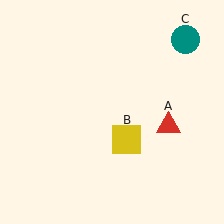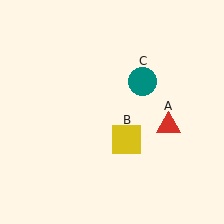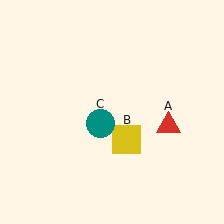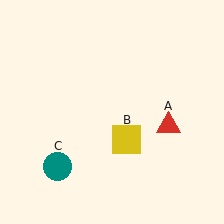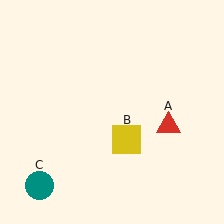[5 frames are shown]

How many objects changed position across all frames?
1 object changed position: teal circle (object C).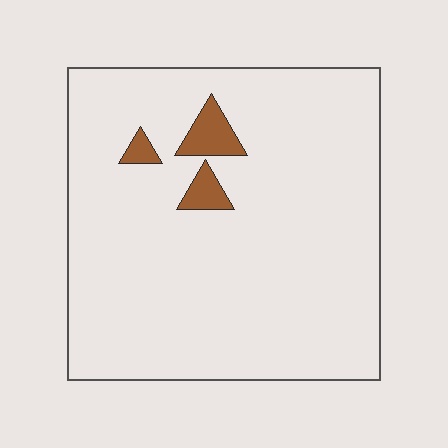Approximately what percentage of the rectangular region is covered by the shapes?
Approximately 5%.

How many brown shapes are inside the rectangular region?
3.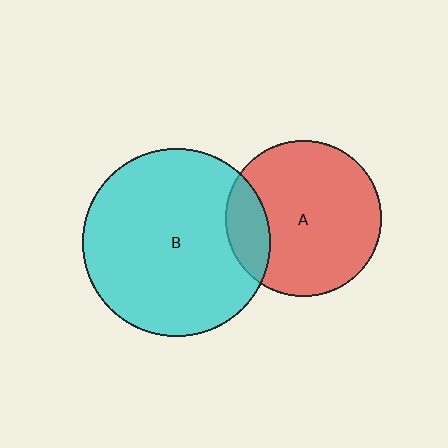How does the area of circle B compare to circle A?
Approximately 1.5 times.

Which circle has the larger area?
Circle B (cyan).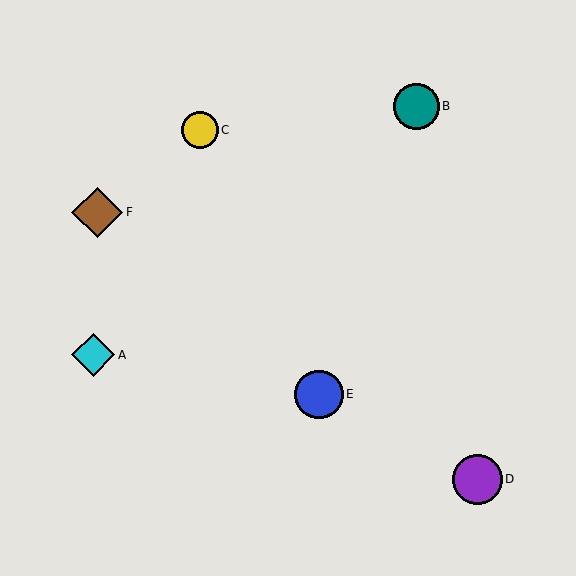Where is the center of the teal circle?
The center of the teal circle is at (416, 106).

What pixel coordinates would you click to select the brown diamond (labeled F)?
Click at (97, 212) to select the brown diamond F.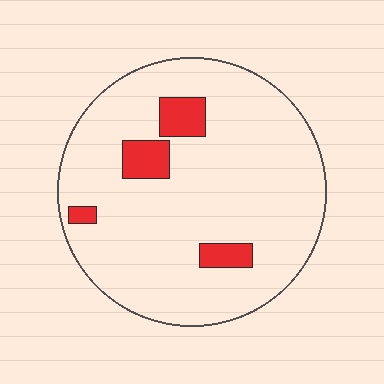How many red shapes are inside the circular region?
4.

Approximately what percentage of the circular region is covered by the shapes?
Approximately 10%.